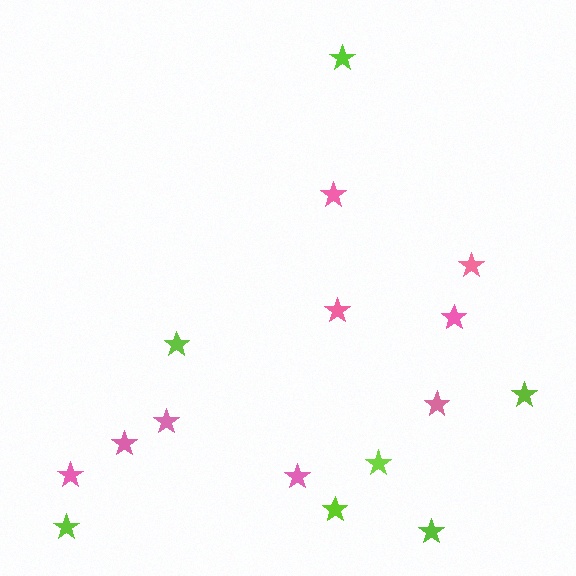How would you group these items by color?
There are 2 groups: one group of pink stars (9) and one group of lime stars (7).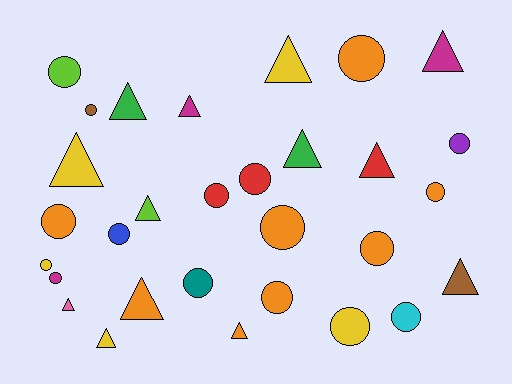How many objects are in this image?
There are 30 objects.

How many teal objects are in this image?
There is 1 teal object.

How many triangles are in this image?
There are 13 triangles.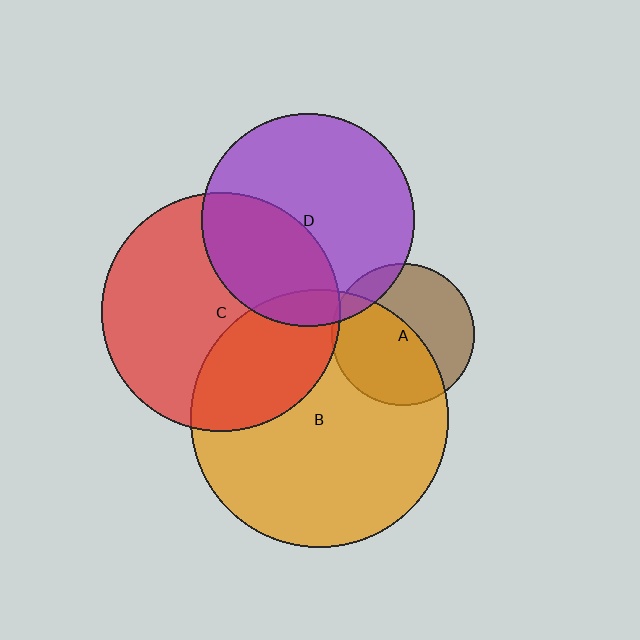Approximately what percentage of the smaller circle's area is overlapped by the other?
Approximately 35%.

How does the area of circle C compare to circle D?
Approximately 1.3 times.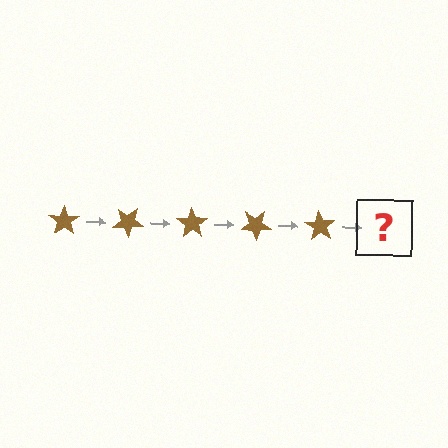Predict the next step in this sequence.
The next step is a brown star rotated 175 degrees.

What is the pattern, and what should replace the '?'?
The pattern is that the star rotates 35 degrees each step. The '?' should be a brown star rotated 175 degrees.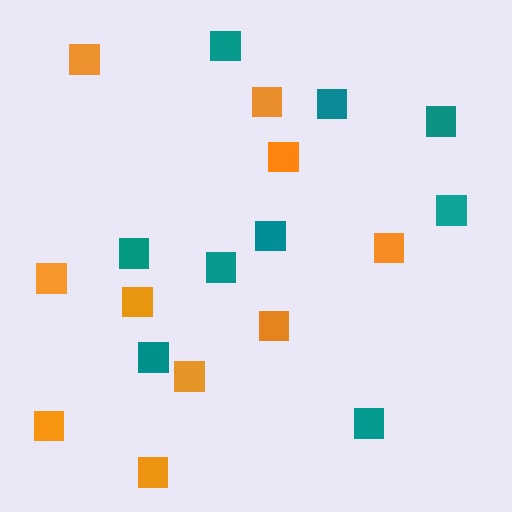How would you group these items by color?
There are 2 groups: one group of teal squares (9) and one group of orange squares (10).